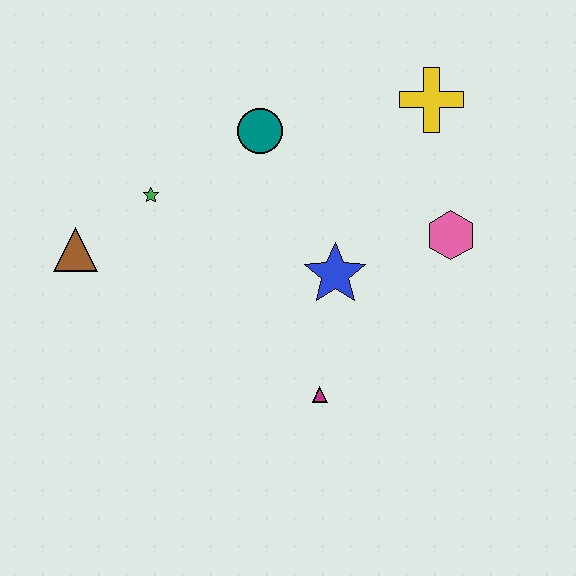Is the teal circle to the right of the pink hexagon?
No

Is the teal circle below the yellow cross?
Yes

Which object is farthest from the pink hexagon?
The brown triangle is farthest from the pink hexagon.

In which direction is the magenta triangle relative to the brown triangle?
The magenta triangle is to the right of the brown triangle.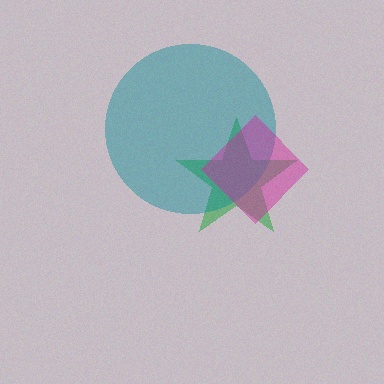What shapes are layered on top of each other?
The layered shapes are: a green star, a teal circle, a magenta diamond.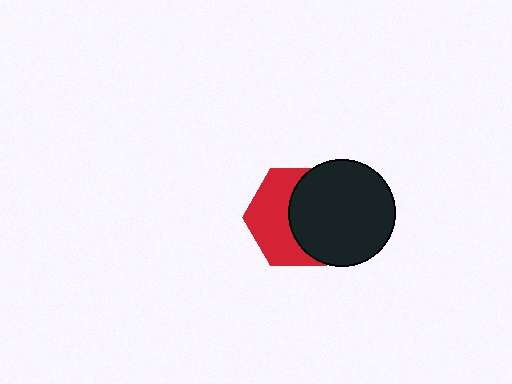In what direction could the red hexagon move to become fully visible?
The red hexagon could move left. That would shift it out from behind the black circle entirely.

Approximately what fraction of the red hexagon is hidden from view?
Roughly 52% of the red hexagon is hidden behind the black circle.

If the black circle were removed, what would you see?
You would see the complete red hexagon.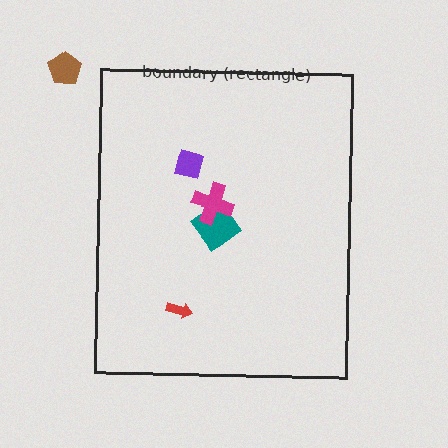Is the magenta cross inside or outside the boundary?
Inside.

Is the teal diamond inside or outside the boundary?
Inside.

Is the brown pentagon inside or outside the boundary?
Outside.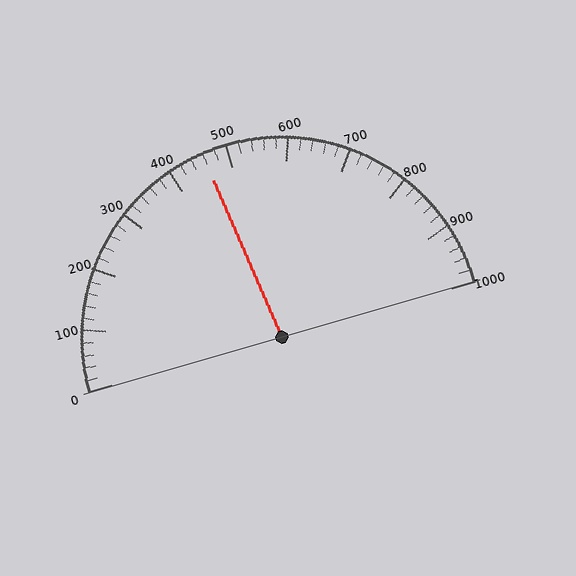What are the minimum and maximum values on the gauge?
The gauge ranges from 0 to 1000.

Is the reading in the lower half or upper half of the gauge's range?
The reading is in the lower half of the range (0 to 1000).